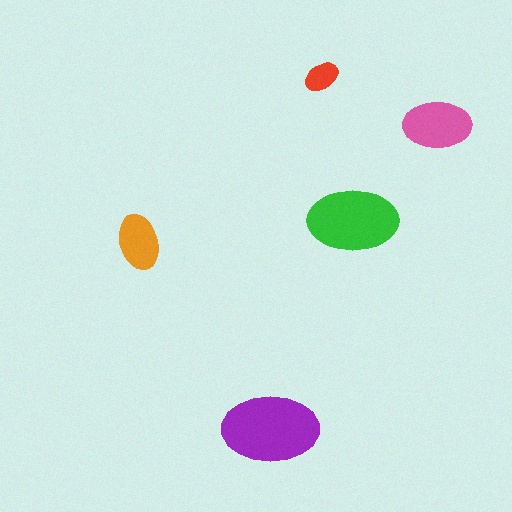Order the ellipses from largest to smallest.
the purple one, the green one, the pink one, the orange one, the red one.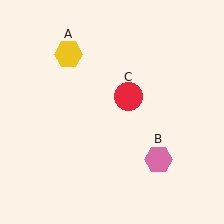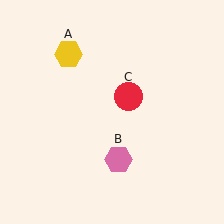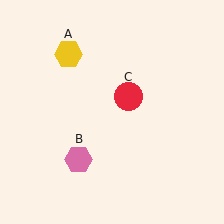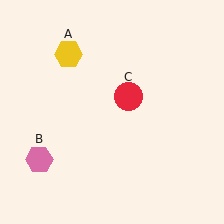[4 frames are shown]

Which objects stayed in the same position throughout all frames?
Yellow hexagon (object A) and red circle (object C) remained stationary.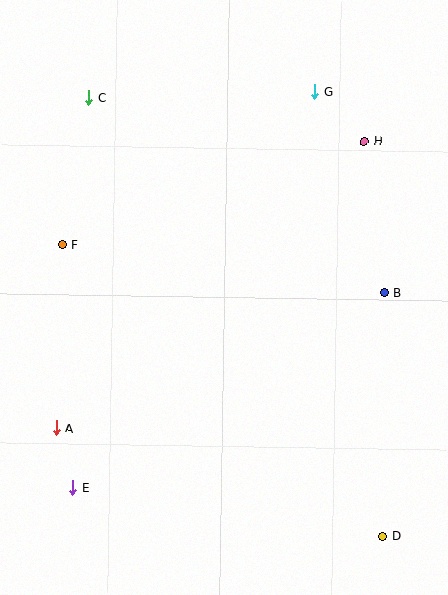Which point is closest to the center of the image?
Point B at (384, 292) is closest to the center.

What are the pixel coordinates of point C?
Point C is at (89, 98).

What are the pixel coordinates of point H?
Point H is at (364, 141).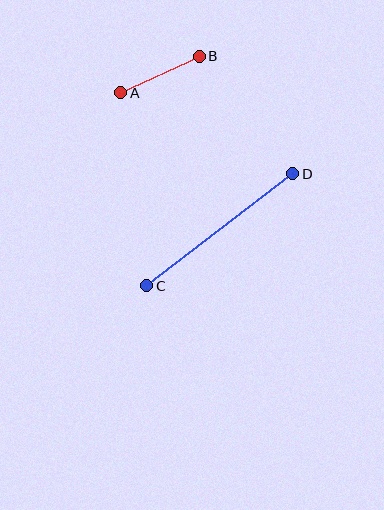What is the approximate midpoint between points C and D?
The midpoint is at approximately (220, 230) pixels.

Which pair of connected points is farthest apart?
Points C and D are farthest apart.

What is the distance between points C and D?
The distance is approximately 184 pixels.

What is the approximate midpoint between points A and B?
The midpoint is at approximately (160, 74) pixels.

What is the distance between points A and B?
The distance is approximately 87 pixels.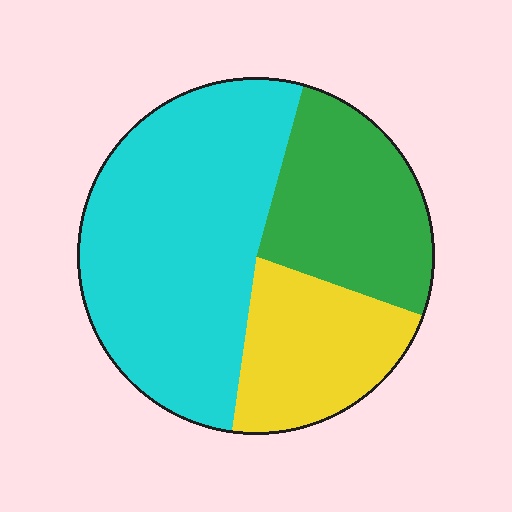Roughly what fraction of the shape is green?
Green takes up about one quarter (1/4) of the shape.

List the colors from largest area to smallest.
From largest to smallest: cyan, green, yellow.